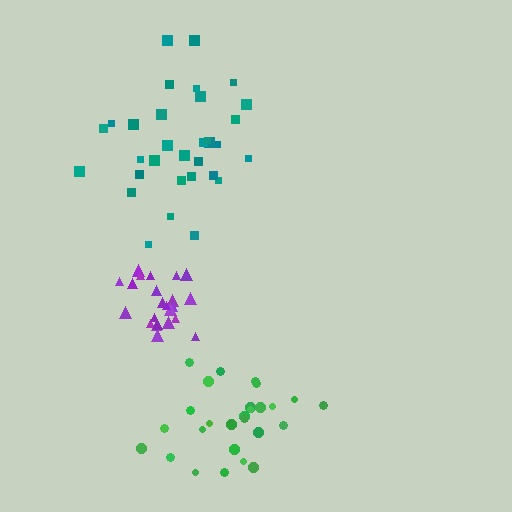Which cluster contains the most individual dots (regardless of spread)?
Teal (32).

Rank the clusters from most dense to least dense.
purple, green, teal.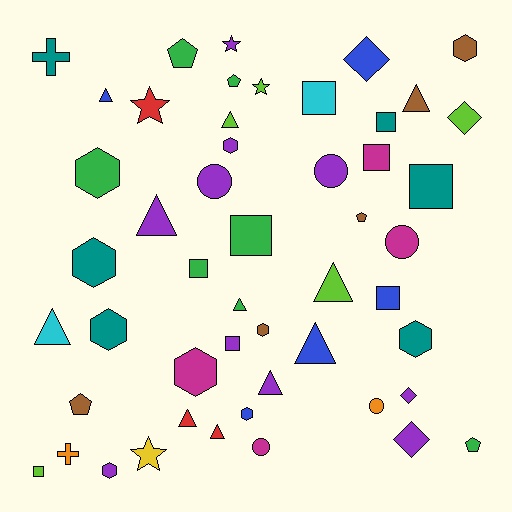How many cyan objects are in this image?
There are 2 cyan objects.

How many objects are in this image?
There are 50 objects.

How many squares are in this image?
There are 9 squares.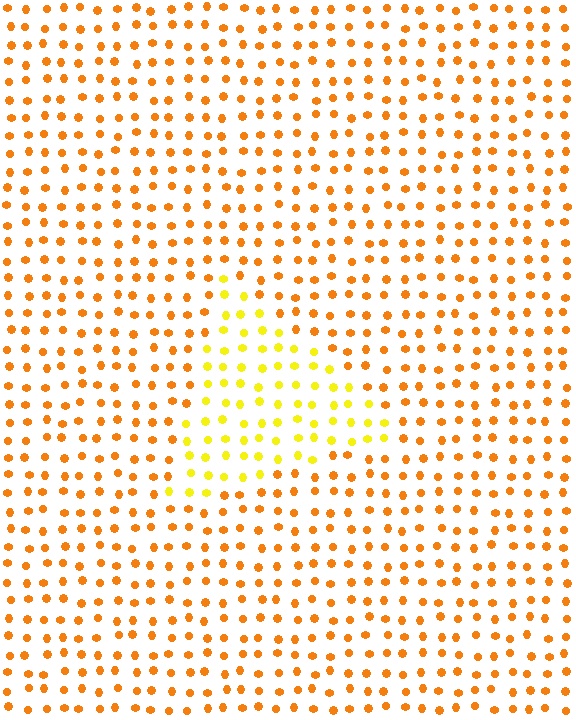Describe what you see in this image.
The image is filled with small orange elements in a uniform arrangement. A triangle-shaped region is visible where the elements are tinted to a slightly different hue, forming a subtle color boundary.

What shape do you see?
I see a triangle.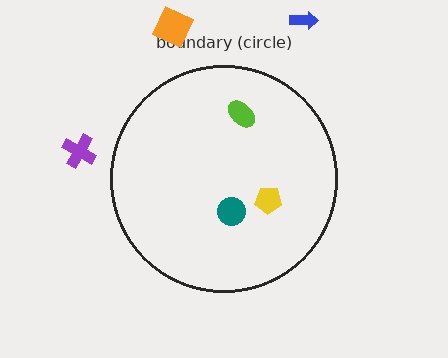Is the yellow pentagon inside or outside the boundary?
Inside.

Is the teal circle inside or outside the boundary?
Inside.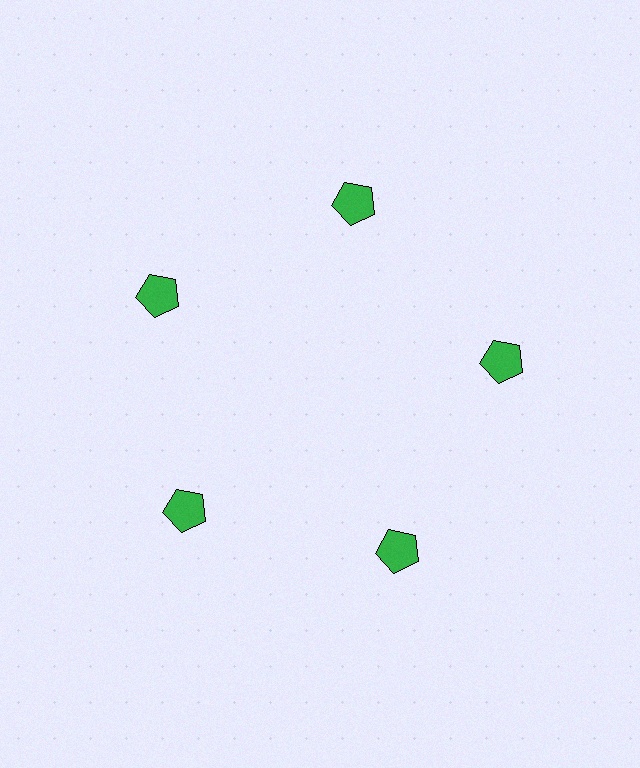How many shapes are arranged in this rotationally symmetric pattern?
There are 5 shapes, arranged in 5 groups of 1.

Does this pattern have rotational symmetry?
Yes, this pattern has 5-fold rotational symmetry. It looks the same after rotating 72 degrees around the center.